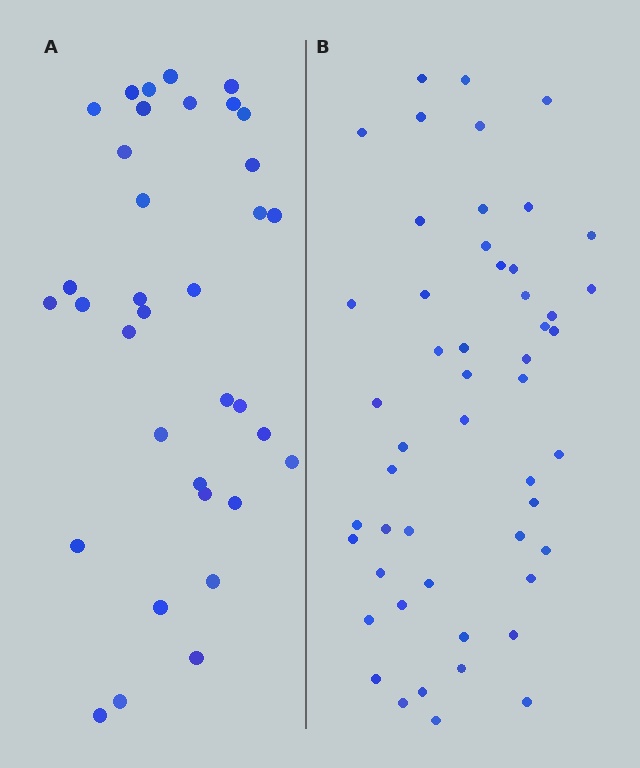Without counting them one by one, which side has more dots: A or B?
Region B (the right region) has more dots.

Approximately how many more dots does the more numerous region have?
Region B has approximately 15 more dots than region A.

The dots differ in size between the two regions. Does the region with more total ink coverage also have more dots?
No. Region A has more total ink coverage because its dots are larger, but region B actually contains more individual dots. Total area can be misleading — the number of items is what matters here.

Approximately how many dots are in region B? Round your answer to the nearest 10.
About 50 dots. (The exact count is 51, which rounds to 50.)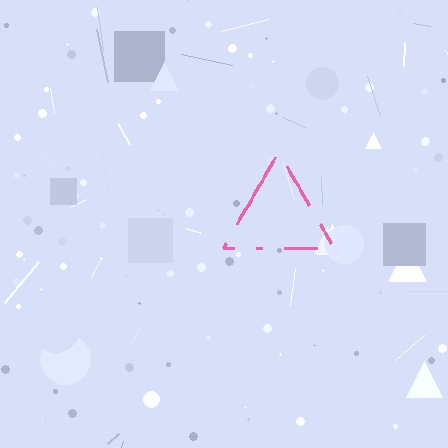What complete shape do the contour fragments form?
The contour fragments form a triangle.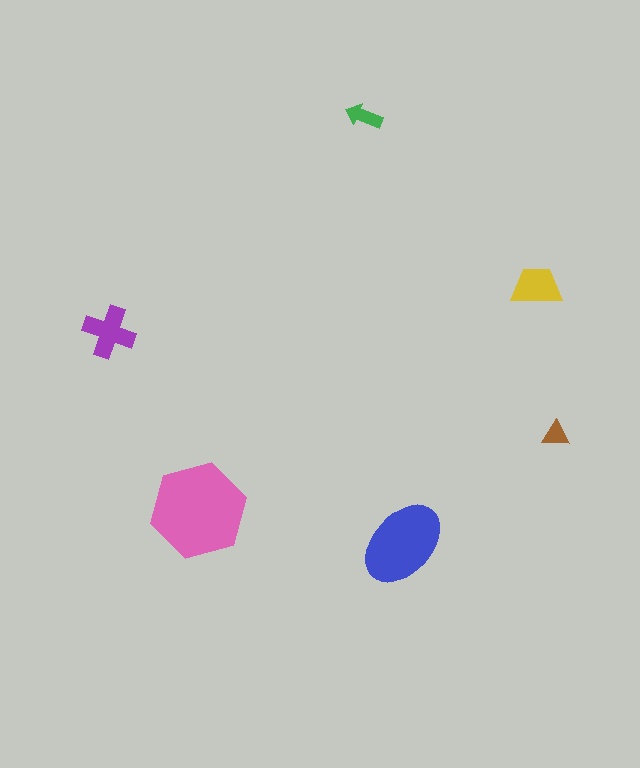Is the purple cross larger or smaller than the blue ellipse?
Smaller.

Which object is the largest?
The pink hexagon.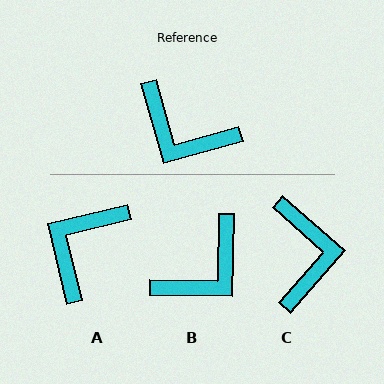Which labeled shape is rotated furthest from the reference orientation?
C, about 123 degrees away.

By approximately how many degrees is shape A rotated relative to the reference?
Approximately 92 degrees clockwise.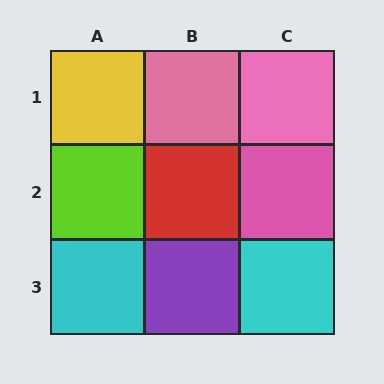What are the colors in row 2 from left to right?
Lime, red, pink.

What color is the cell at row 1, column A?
Yellow.